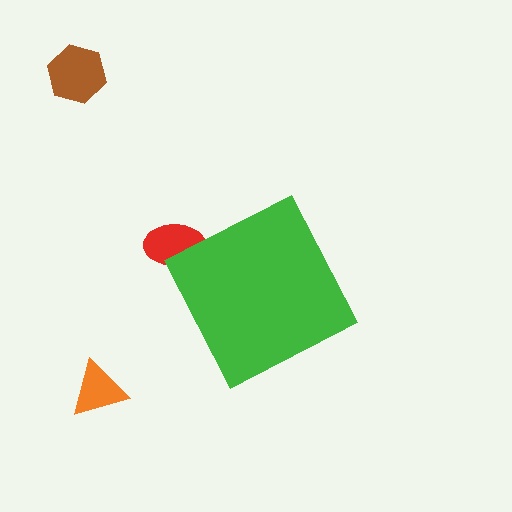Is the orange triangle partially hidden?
No, the orange triangle is fully visible.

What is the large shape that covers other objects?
A green diamond.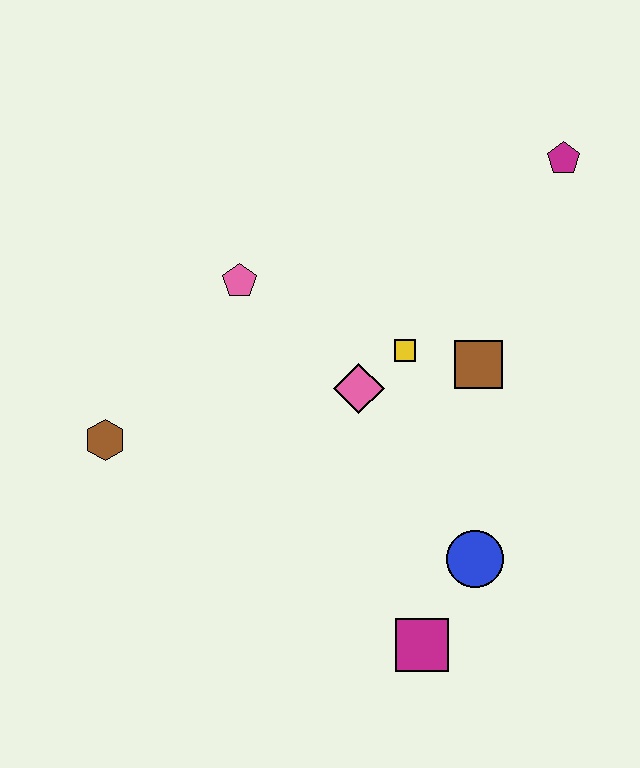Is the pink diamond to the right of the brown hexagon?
Yes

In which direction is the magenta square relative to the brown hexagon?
The magenta square is to the right of the brown hexagon.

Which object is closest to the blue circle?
The magenta square is closest to the blue circle.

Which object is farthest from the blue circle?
The magenta pentagon is farthest from the blue circle.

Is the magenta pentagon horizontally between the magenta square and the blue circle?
No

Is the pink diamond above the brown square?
No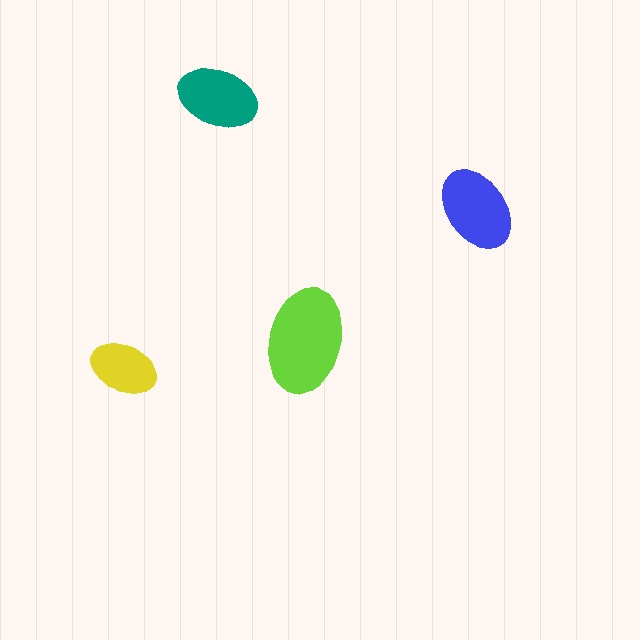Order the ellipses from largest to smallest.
the lime one, the blue one, the teal one, the yellow one.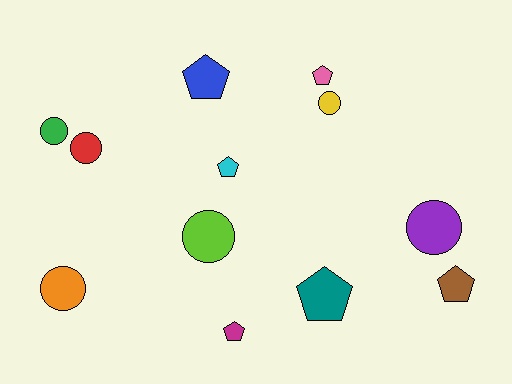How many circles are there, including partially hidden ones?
There are 6 circles.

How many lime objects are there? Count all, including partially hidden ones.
There is 1 lime object.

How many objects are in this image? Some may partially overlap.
There are 12 objects.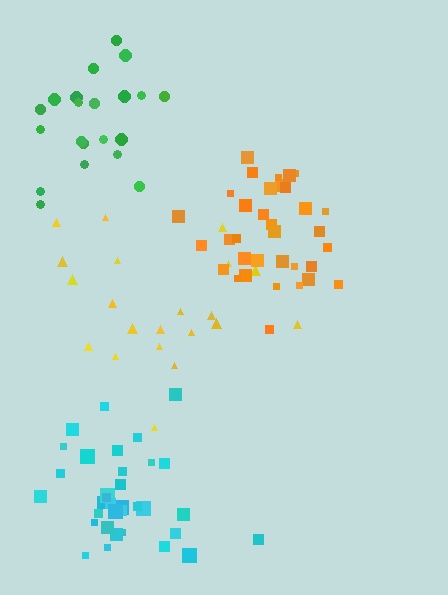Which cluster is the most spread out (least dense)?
Yellow.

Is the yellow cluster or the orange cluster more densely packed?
Orange.